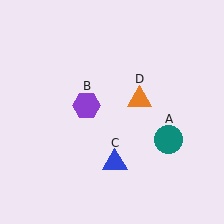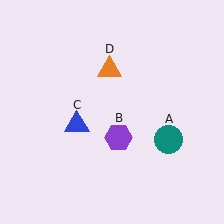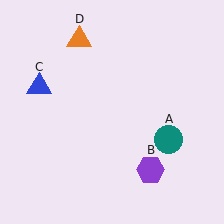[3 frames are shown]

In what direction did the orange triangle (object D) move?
The orange triangle (object D) moved up and to the left.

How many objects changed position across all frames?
3 objects changed position: purple hexagon (object B), blue triangle (object C), orange triangle (object D).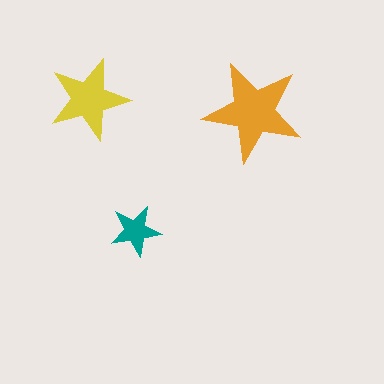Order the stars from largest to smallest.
the orange one, the yellow one, the teal one.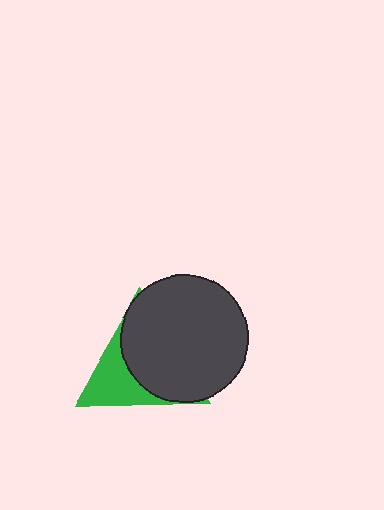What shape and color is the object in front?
The object in front is a dark gray circle.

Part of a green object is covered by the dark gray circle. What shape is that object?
It is a triangle.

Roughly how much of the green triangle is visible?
A small part of it is visible (roughly 37%).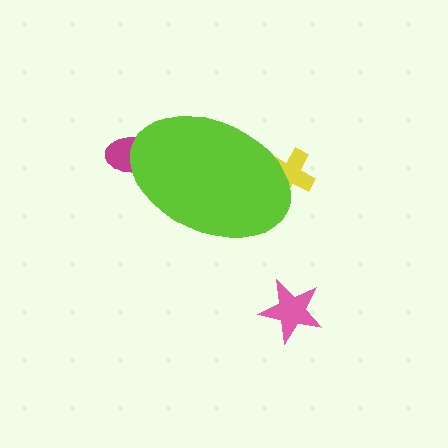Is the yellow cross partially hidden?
Yes, the yellow cross is partially hidden behind the lime ellipse.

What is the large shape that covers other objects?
A lime ellipse.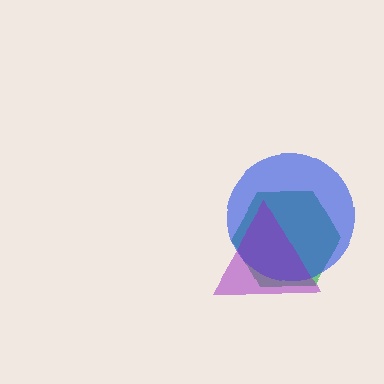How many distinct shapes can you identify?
There are 3 distinct shapes: a green hexagon, a blue circle, a purple triangle.